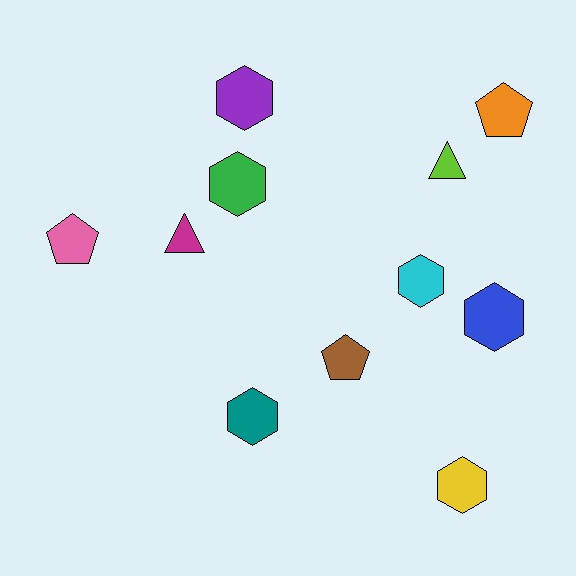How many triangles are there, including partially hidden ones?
There are 2 triangles.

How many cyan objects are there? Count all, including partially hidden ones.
There is 1 cyan object.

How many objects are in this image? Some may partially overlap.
There are 11 objects.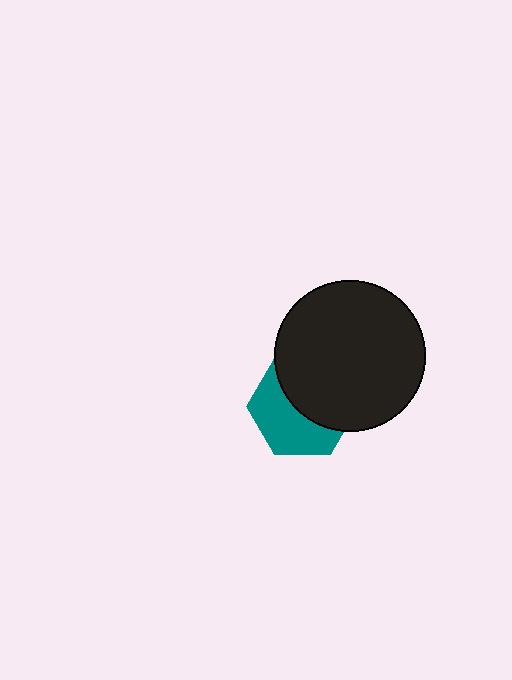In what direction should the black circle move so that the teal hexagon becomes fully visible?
The black circle should move toward the upper-right. That is the shortest direction to clear the overlap and leave the teal hexagon fully visible.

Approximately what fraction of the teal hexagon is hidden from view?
Roughly 51% of the teal hexagon is hidden behind the black circle.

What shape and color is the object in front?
The object in front is a black circle.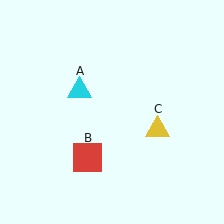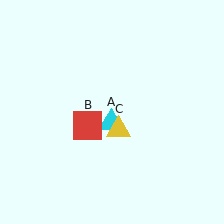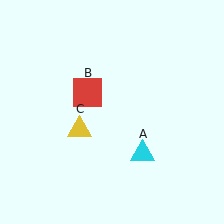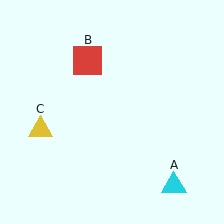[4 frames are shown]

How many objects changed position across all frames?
3 objects changed position: cyan triangle (object A), red square (object B), yellow triangle (object C).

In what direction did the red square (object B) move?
The red square (object B) moved up.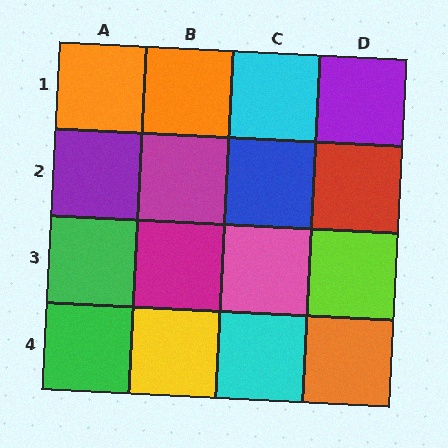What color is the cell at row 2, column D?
Red.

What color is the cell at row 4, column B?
Yellow.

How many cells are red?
1 cell is red.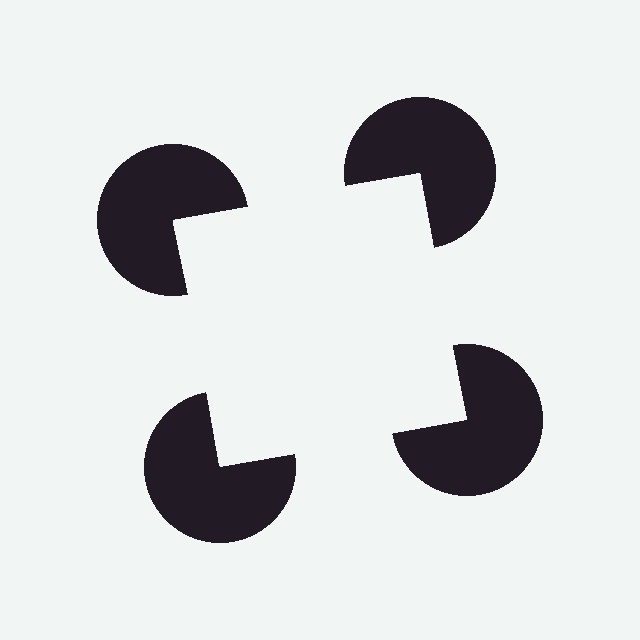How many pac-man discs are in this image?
There are 4 — one at each vertex of the illusory square.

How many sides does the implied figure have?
4 sides.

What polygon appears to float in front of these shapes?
An illusory square — its edges are inferred from the aligned wedge cuts in the pac-man discs, not physically drawn.